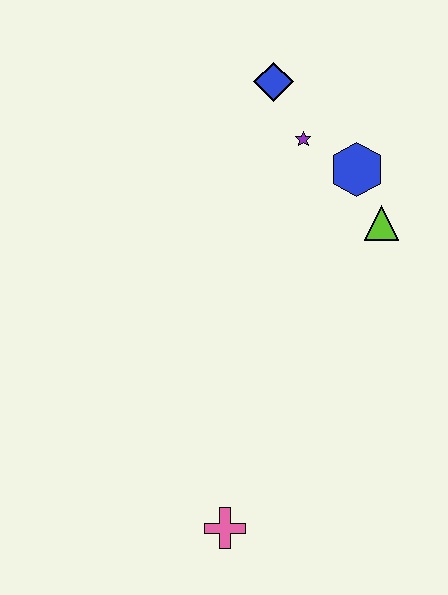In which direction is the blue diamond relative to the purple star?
The blue diamond is above the purple star.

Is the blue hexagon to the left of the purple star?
No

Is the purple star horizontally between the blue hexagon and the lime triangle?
No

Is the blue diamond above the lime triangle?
Yes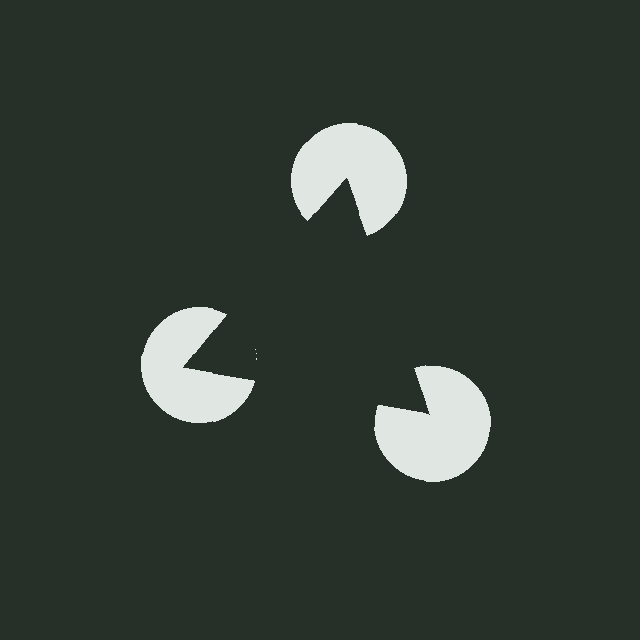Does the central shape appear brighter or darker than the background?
It typically appears slightly darker than the background, even though no actual brightness change is drawn.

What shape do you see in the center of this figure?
An illusory triangle — its edges are inferred from the aligned wedge cuts in the pac-man discs, not physically drawn.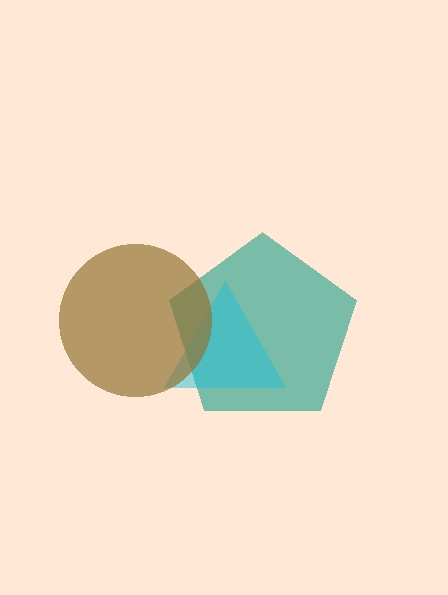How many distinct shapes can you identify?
There are 3 distinct shapes: a teal pentagon, a cyan triangle, a brown circle.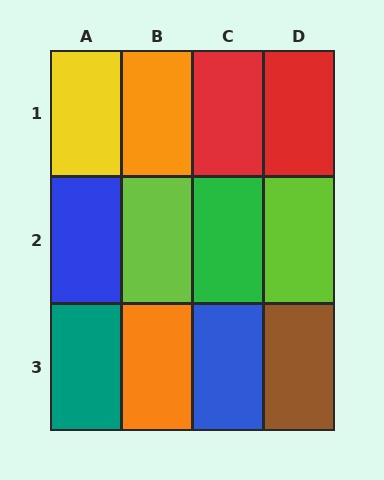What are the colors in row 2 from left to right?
Blue, lime, green, lime.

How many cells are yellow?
1 cell is yellow.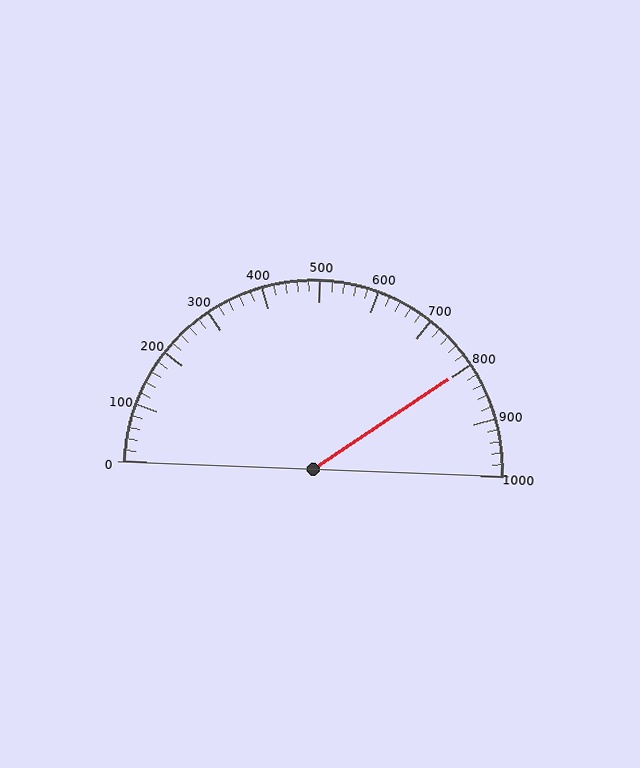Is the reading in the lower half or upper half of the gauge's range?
The reading is in the upper half of the range (0 to 1000).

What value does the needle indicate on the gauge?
The needle indicates approximately 800.